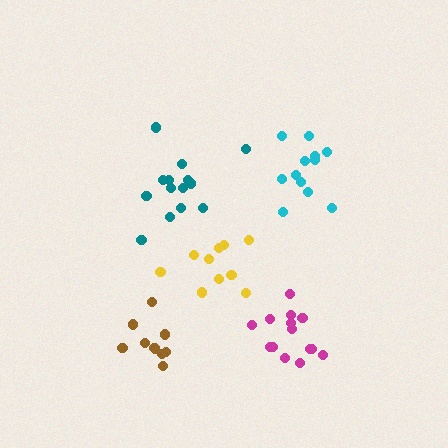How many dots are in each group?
Group 1: 14 dots, Group 2: 12 dots, Group 3: 14 dots, Group 4: 10 dots, Group 5: 10 dots (60 total).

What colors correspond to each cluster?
The clusters are colored: teal, cyan, magenta, yellow, brown.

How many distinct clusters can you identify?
There are 5 distinct clusters.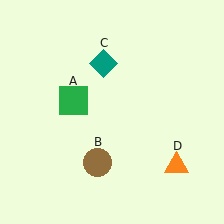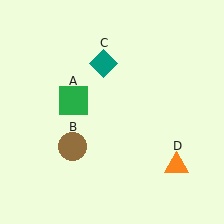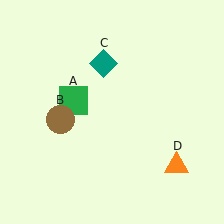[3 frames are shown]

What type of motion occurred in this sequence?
The brown circle (object B) rotated clockwise around the center of the scene.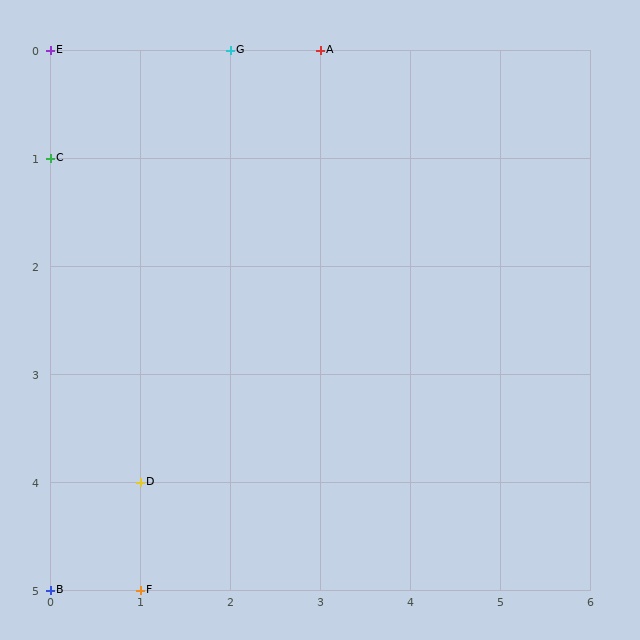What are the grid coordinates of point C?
Point C is at grid coordinates (0, 1).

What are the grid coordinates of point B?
Point B is at grid coordinates (0, 5).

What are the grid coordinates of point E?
Point E is at grid coordinates (0, 0).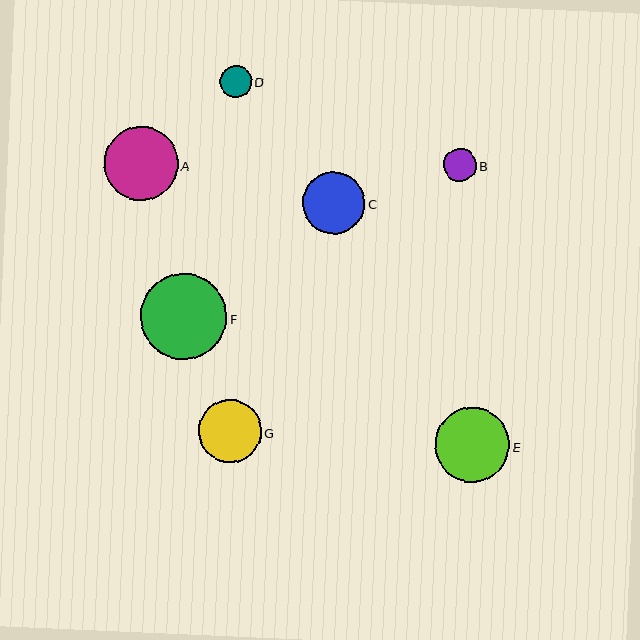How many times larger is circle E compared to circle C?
Circle E is approximately 1.2 times the size of circle C.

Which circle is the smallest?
Circle D is the smallest with a size of approximately 32 pixels.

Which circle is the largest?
Circle F is the largest with a size of approximately 86 pixels.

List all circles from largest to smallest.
From largest to smallest: F, E, A, C, G, B, D.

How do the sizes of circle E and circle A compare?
Circle E and circle A are approximately the same size.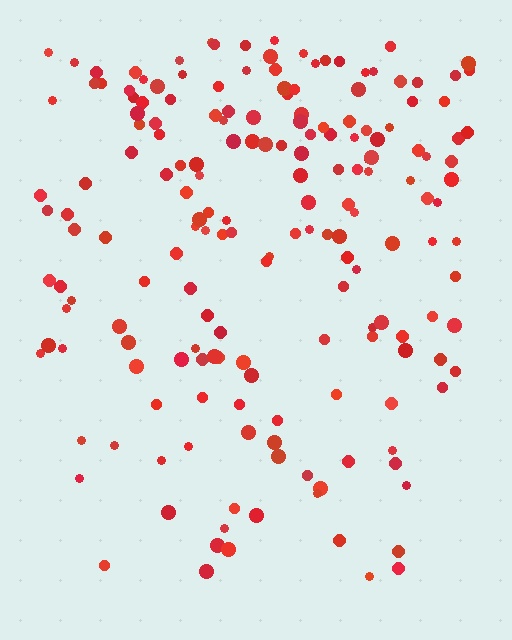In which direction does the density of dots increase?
From bottom to top, with the top side densest.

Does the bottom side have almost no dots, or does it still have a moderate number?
Still a moderate number, just noticeably fewer than the top.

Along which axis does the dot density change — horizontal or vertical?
Vertical.